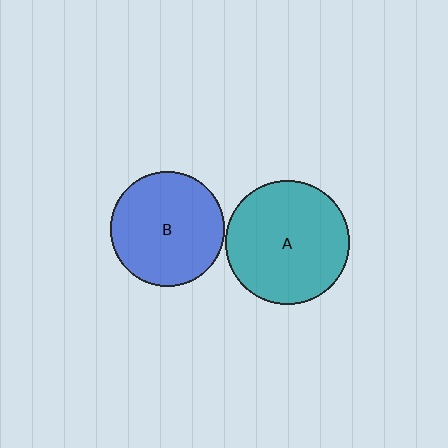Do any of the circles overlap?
No, none of the circles overlap.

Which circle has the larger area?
Circle A (teal).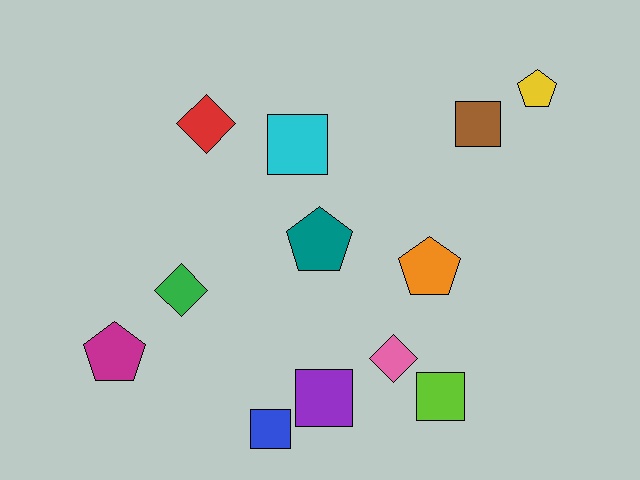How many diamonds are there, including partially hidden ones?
There are 3 diamonds.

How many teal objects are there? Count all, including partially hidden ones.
There is 1 teal object.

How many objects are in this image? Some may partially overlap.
There are 12 objects.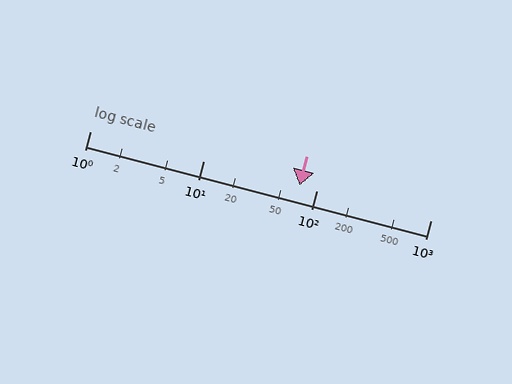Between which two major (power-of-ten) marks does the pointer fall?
The pointer is between 10 and 100.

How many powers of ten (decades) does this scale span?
The scale spans 3 decades, from 1 to 1000.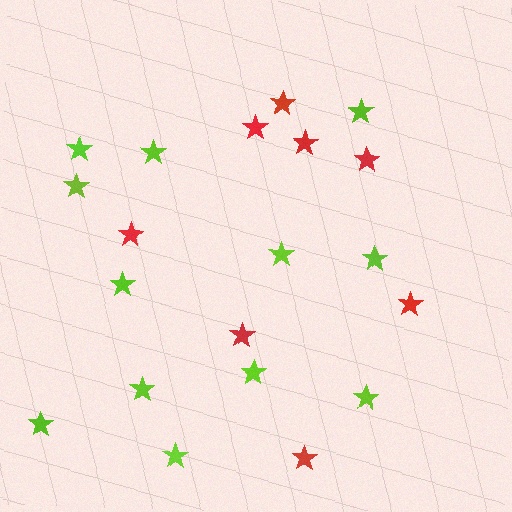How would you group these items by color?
There are 2 groups: one group of lime stars (12) and one group of red stars (8).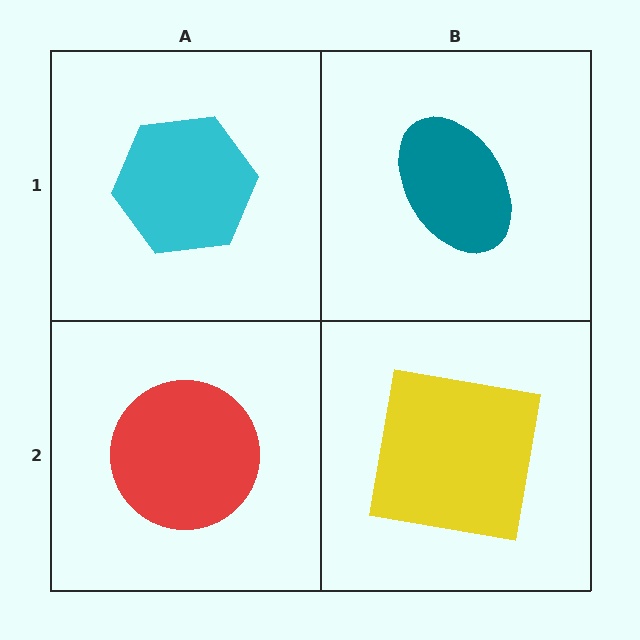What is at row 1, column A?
A cyan hexagon.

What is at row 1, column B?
A teal ellipse.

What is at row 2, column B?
A yellow square.